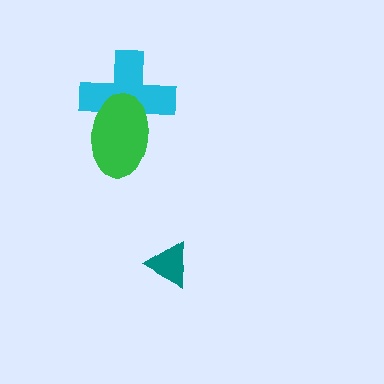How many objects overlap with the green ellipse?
1 object overlaps with the green ellipse.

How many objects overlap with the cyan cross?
1 object overlaps with the cyan cross.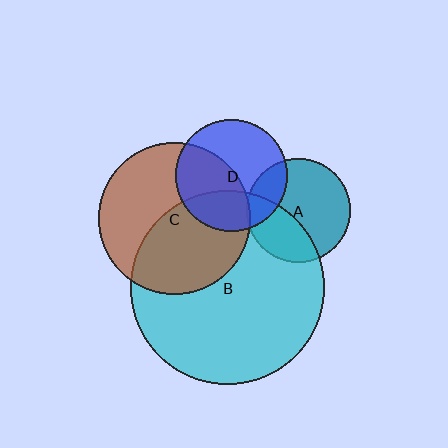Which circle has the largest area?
Circle B (cyan).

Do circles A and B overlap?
Yes.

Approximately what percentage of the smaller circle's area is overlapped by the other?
Approximately 35%.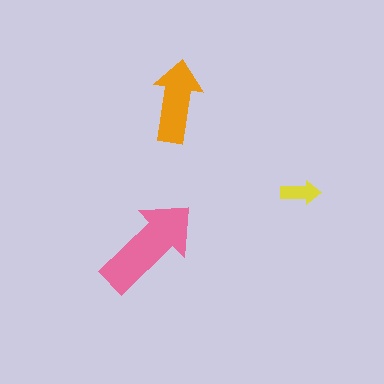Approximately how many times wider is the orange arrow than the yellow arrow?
About 2 times wider.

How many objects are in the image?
There are 3 objects in the image.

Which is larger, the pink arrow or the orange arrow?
The pink one.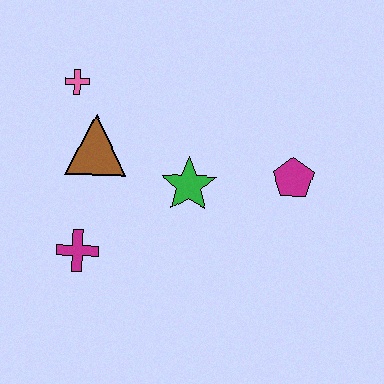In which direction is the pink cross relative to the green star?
The pink cross is to the left of the green star.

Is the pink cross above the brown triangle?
Yes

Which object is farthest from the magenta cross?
The magenta pentagon is farthest from the magenta cross.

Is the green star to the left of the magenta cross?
No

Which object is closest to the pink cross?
The brown triangle is closest to the pink cross.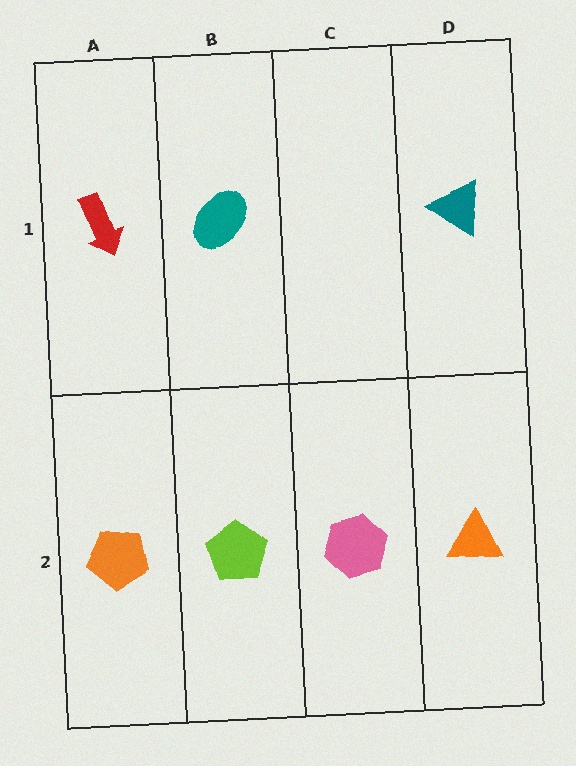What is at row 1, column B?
A teal ellipse.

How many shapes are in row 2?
4 shapes.